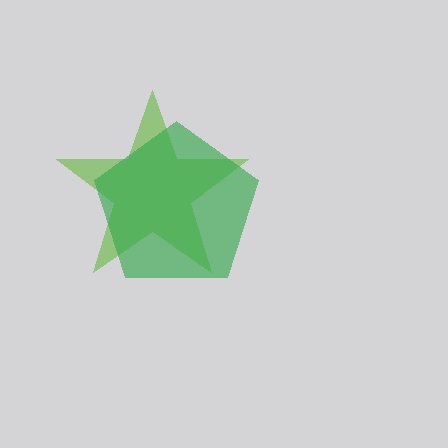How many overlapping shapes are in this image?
There are 2 overlapping shapes in the image.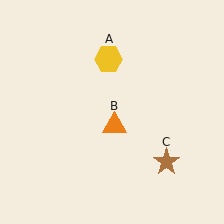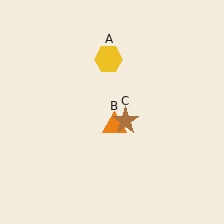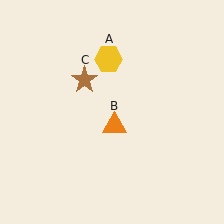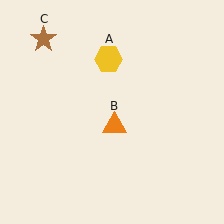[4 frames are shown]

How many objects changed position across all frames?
1 object changed position: brown star (object C).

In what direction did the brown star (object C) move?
The brown star (object C) moved up and to the left.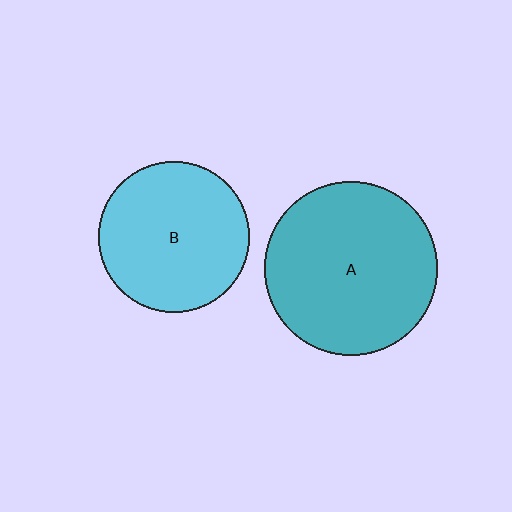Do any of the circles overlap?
No, none of the circles overlap.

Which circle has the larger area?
Circle A (teal).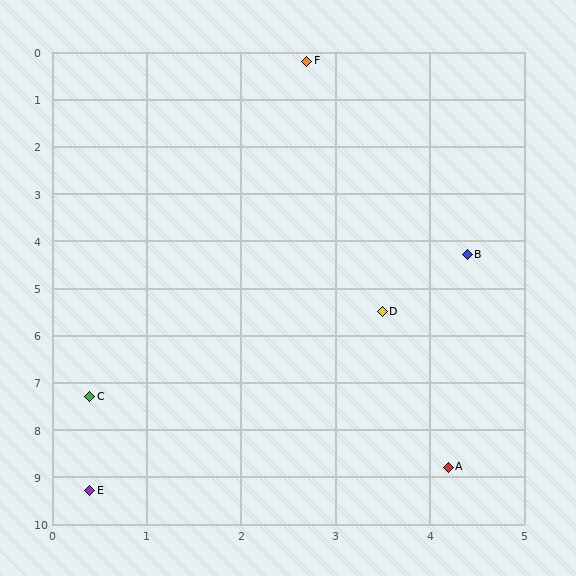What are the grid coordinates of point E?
Point E is at approximately (0.4, 9.3).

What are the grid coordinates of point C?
Point C is at approximately (0.4, 7.3).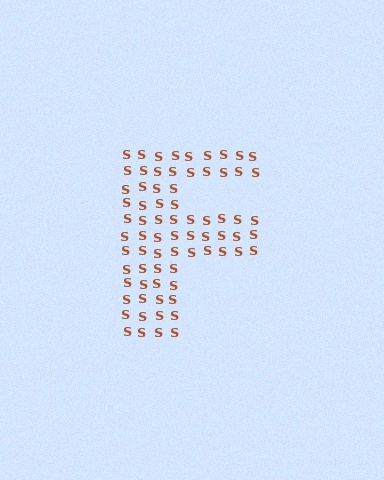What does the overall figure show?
The overall figure shows the letter F.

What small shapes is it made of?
It is made of small letter S's.